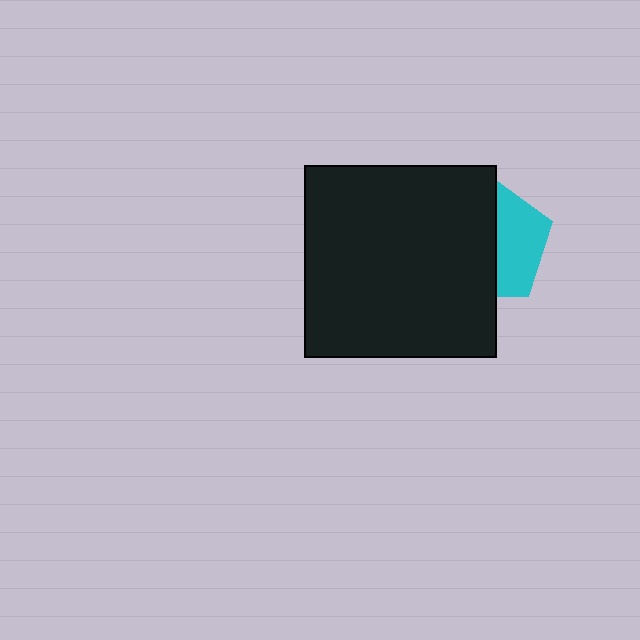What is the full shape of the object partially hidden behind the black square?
The partially hidden object is a cyan pentagon.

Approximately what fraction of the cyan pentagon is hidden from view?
Roughly 59% of the cyan pentagon is hidden behind the black square.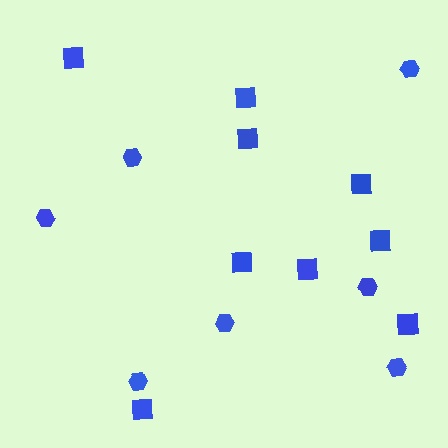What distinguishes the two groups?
There are 2 groups: one group of squares (9) and one group of hexagons (7).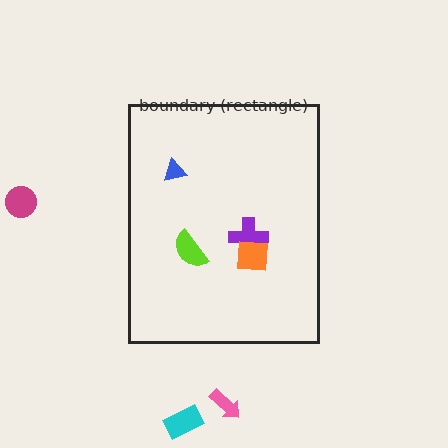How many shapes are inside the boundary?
4 inside, 3 outside.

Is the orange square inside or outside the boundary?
Inside.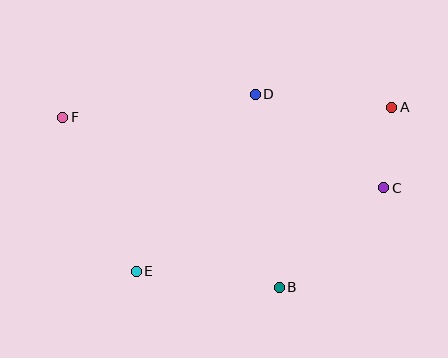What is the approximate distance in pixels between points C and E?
The distance between C and E is approximately 261 pixels.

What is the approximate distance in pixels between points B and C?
The distance between B and C is approximately 144 pixels.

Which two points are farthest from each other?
Points A and F are farthest from each other.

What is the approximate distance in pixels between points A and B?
The distance between A and B is approximately 212 pixels.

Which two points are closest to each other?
Points A and C are closest to each other.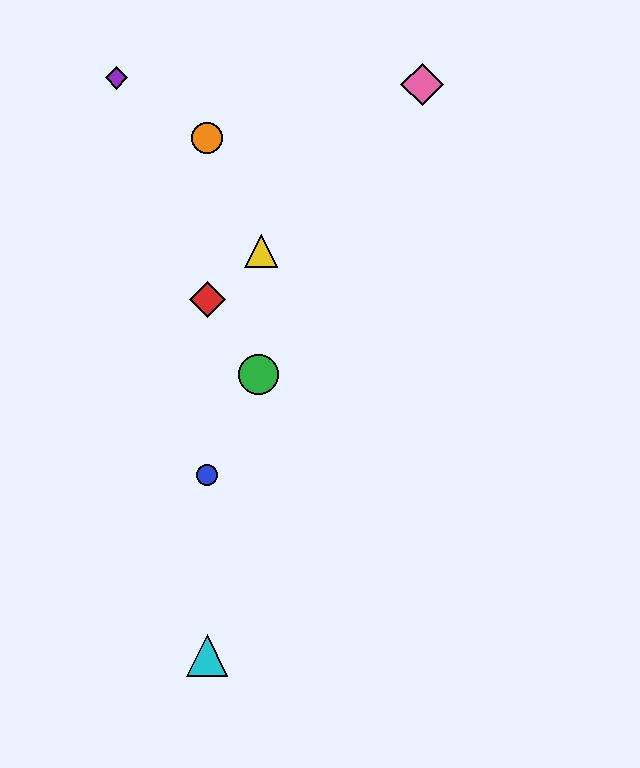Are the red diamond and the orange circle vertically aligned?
Yes, both are at x≈207.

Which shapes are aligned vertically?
The red diamond, the blue circle, the orange circle, the cyan triangle are aligned vertically.